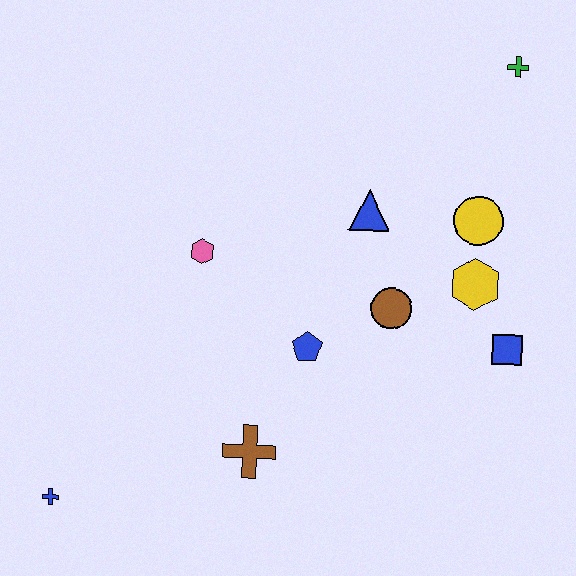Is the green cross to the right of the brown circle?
Yes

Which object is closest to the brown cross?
The blue pentagon is closest to the brown cross.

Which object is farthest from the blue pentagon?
The green cross is farthest from the blue pentagon.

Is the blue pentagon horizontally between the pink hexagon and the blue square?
Yes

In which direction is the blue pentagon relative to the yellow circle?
The blue pentagon is to the left of the yellow circle.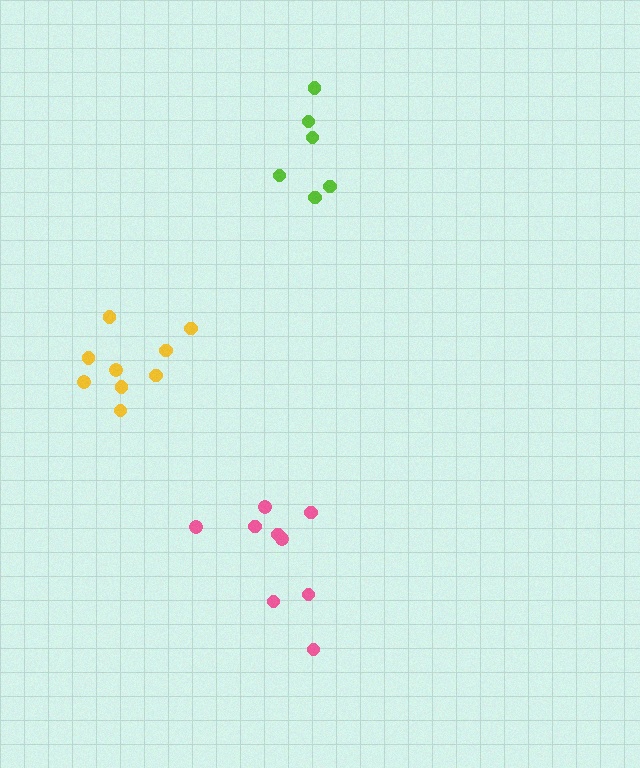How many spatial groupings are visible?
There are 3 spatial groupings.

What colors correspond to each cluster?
The clusters are colored: pink, lime, yellow.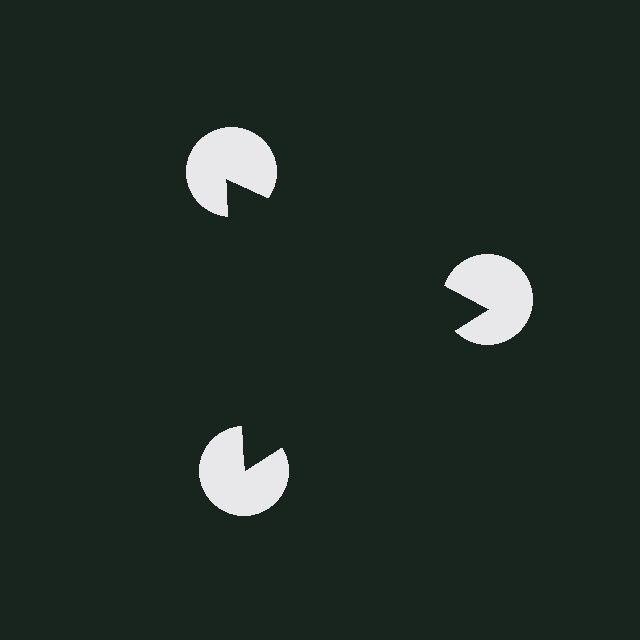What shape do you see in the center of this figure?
An illusory triangle — its edges are inferred from the aligned wedge cuts in the pac-man discs, not physically drawn.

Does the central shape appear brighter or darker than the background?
It typically appears slightly darker than the background, even though no actual brightness change is drawn.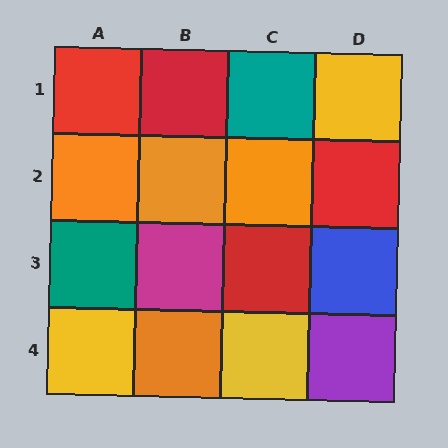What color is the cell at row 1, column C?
Teal.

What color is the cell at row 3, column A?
Teal.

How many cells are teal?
2 cells are teal.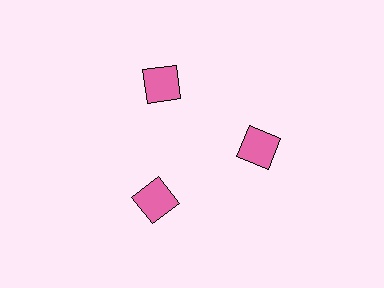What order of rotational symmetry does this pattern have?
This pattern has 3-fold rotational symmetry.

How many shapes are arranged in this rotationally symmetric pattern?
There are 3 shapes, arranged in 3 groups of 1.